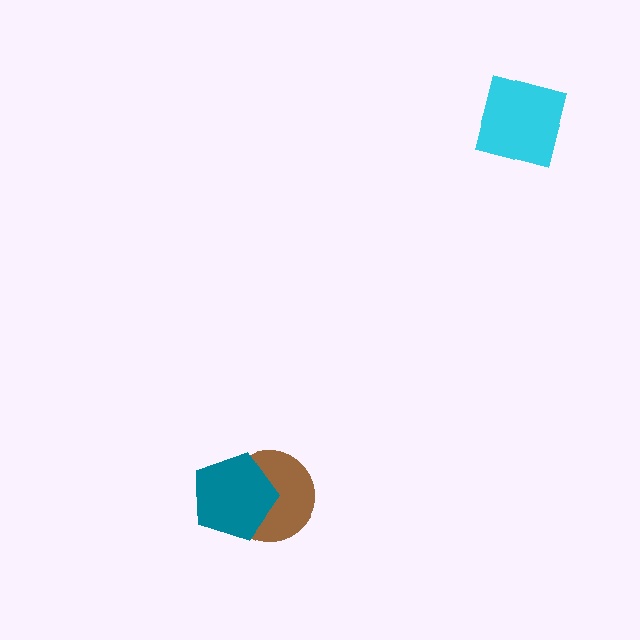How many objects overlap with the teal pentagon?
1 object overlaps with the teal pentagon.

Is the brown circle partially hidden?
Yes, it is partially covered by another shape.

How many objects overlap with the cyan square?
0 objects overlap with the cyan square.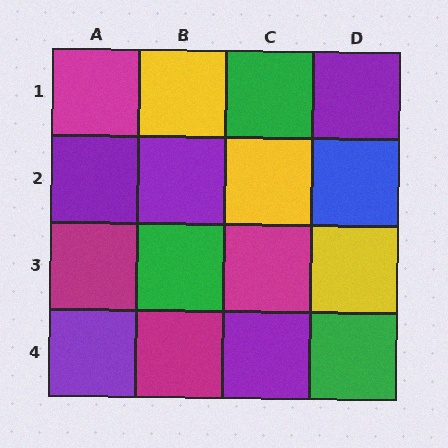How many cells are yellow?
3 cells are yellow.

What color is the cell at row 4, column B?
Magenta.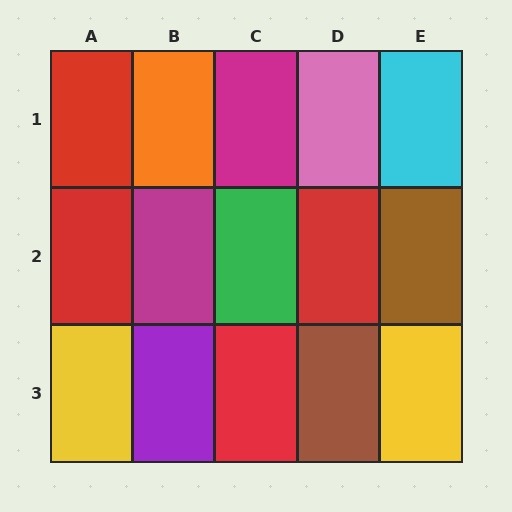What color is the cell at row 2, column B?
Magenta.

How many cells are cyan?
1 cell is cyan.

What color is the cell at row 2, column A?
Red.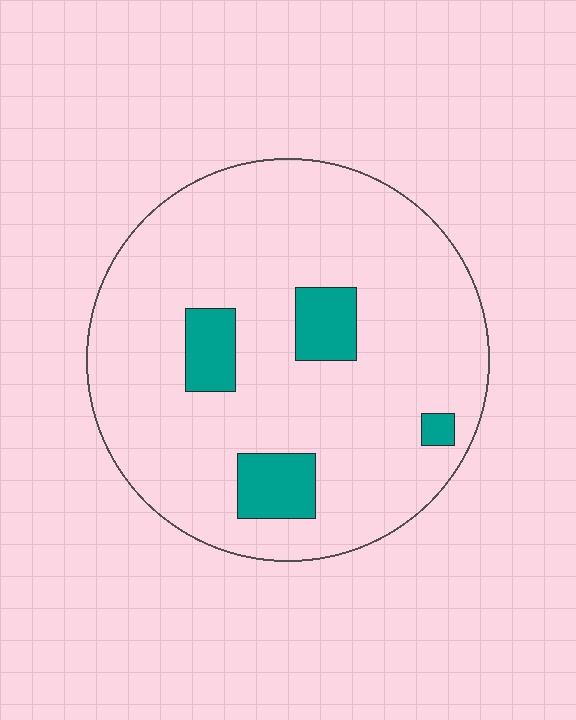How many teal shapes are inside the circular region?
4.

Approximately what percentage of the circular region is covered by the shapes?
Approximately 10%.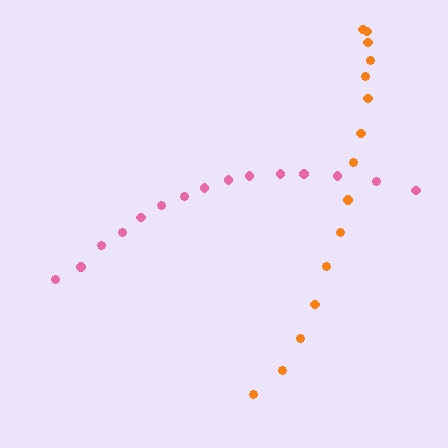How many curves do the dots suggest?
There are 2 distinct paths.